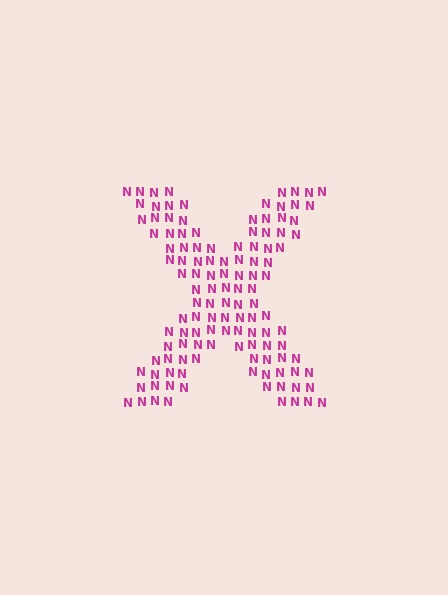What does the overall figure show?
The overall figure shows the letter X.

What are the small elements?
The small elements are letter N's.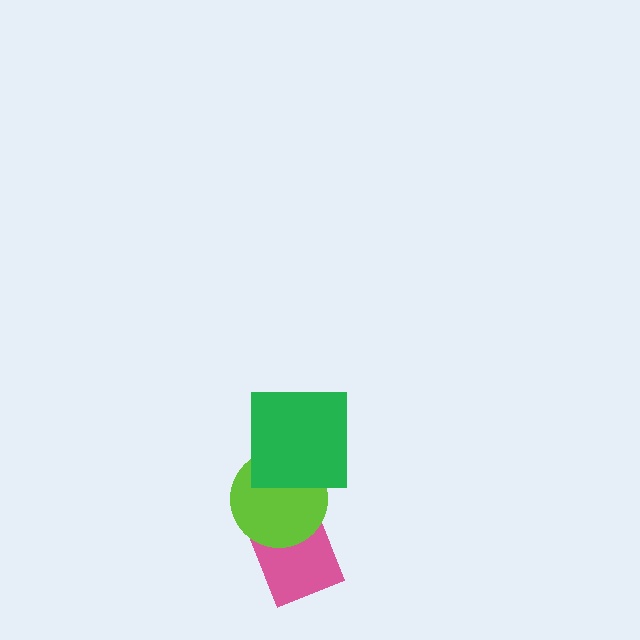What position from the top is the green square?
The green square is 1st from the top.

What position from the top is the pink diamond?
The pink diamond is 3rd from the top.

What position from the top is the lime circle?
The lime circle is 2nd from the top.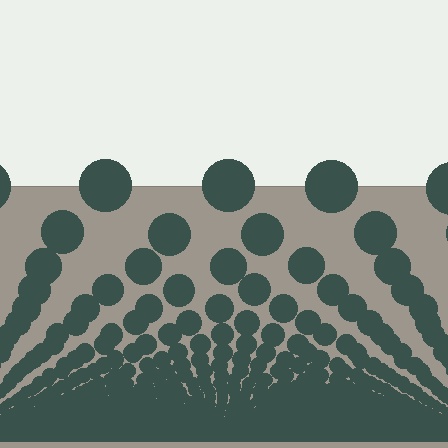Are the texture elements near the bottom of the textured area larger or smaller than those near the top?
Smaller. The gradient is inverted — elements near the bottom are smaller and denser.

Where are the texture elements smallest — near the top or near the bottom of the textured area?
Near the bottom.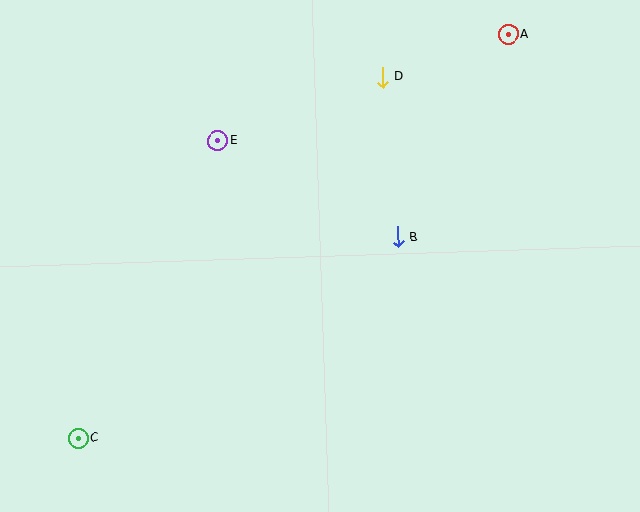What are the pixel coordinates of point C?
Point C is at (78, 438).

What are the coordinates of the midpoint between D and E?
The midpoint between D and E is at (300, 109).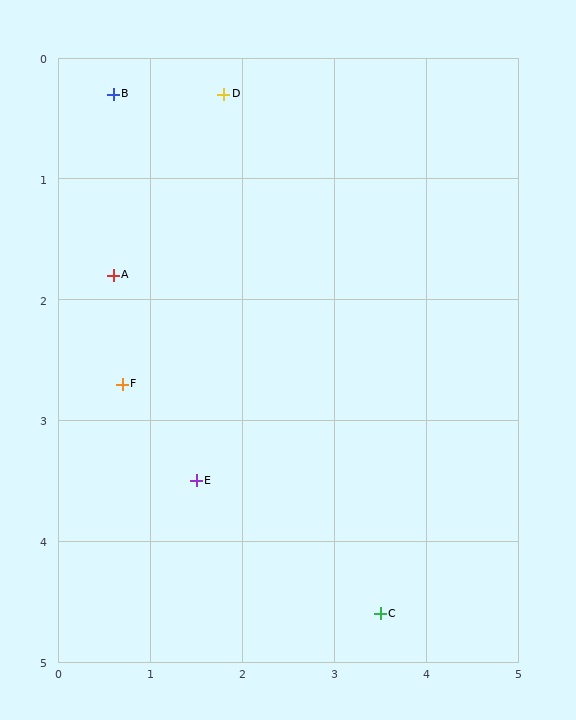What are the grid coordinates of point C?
Point C is at approximately (3.5, 4.6).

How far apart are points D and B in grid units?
Points D and B are about 1.2 grid units apart.